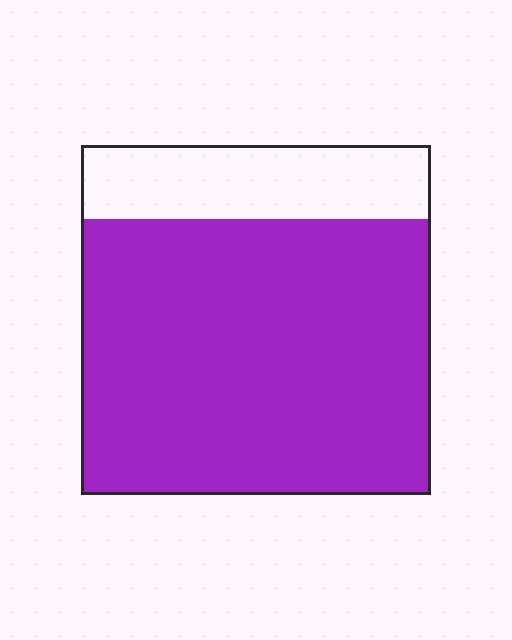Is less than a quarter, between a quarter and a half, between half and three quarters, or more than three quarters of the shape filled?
More than three quarters.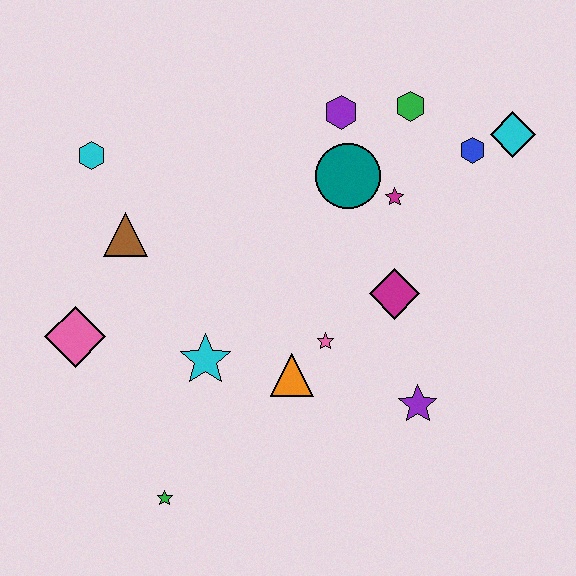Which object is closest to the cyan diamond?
The blue hexagon is closest to the cyan diamond.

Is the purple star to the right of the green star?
Yes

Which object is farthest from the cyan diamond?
The green star is farthest from the cyan diamond.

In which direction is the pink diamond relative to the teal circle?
The pink diamond is to the left of the teal circle.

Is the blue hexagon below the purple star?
No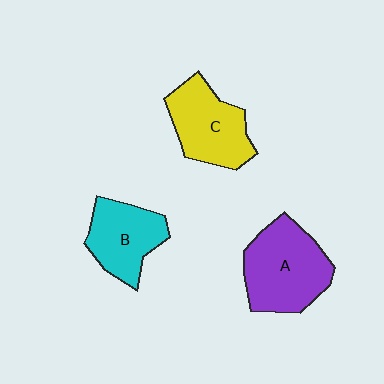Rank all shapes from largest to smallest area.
From largest to smallest: A (purple), C (yellow), B (cyan).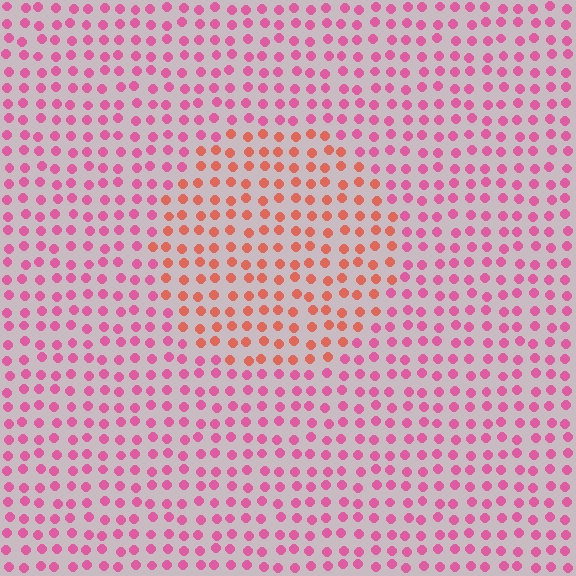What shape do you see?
I see a circle.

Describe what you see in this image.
The image is filled with small pink elements in a uniform arrangement. A circle-shaped region is visible where the elements are tinted to a slightly different hue, forming a subtle color boundary.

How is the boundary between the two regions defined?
The boundary is defined purely by a slight shift in hue (about 38 degrees). Spacing, size, and orientation are identical on both sides.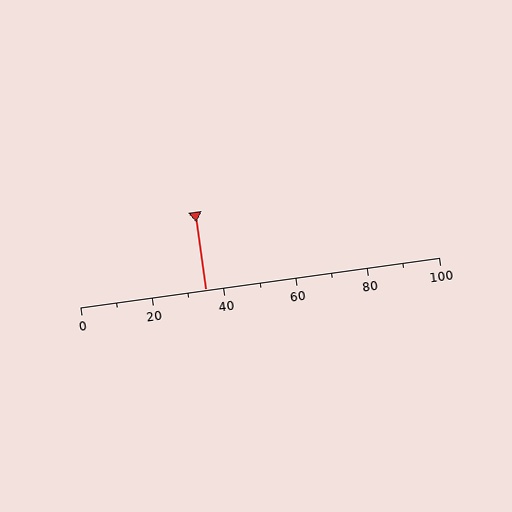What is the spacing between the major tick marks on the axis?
The major ticks are spaced 20 apart.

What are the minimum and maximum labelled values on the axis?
The axis runs from 0 to 100.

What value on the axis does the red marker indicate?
The marker indicates approximately 35.